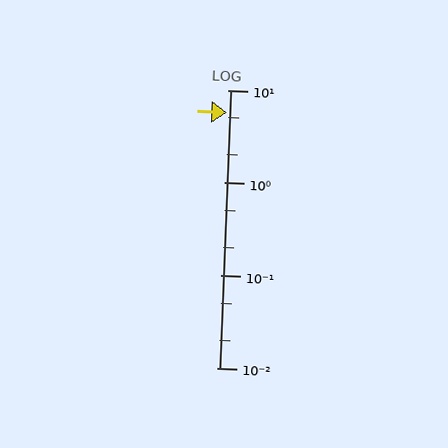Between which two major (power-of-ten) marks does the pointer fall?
The pointer is between 1 and 10.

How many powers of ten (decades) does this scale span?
The scale spans 3 decades, from 0.01 to 10.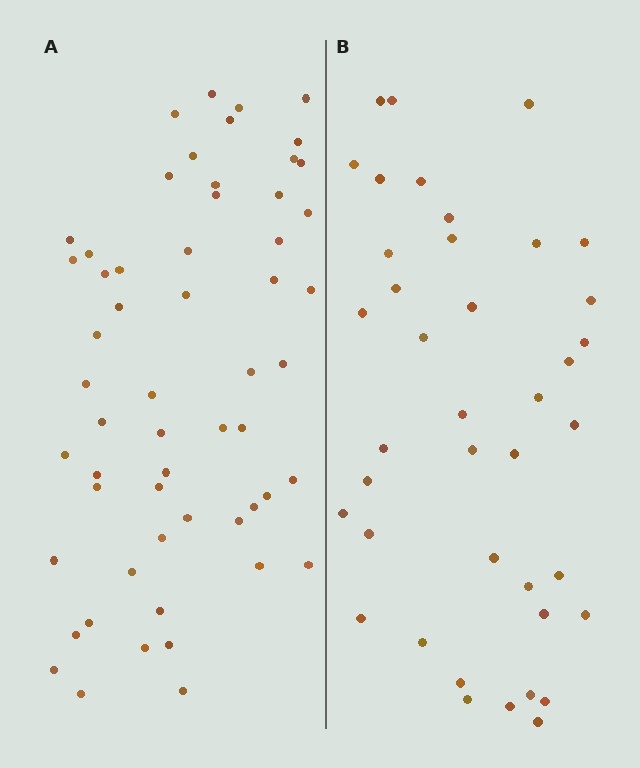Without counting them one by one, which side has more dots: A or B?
Region A (the left region) has more dots.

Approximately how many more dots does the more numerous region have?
Region A has approximately 15 more dots than region B.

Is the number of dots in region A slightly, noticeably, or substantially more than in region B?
Region A has noticeably more, but not dramatically so. The ratio is roughly 1.4 to 1.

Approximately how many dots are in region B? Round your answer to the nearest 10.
About 40 dots.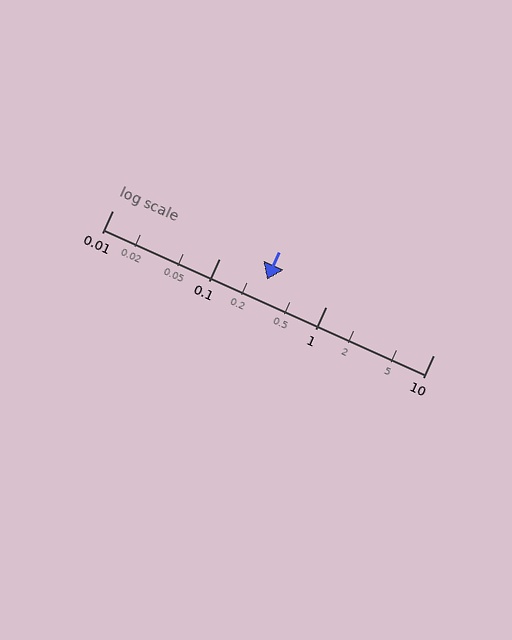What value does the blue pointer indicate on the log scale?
The pointer indicates approximately 0.28.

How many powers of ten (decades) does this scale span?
The scale spans 3 decades, from 0.01 to 10.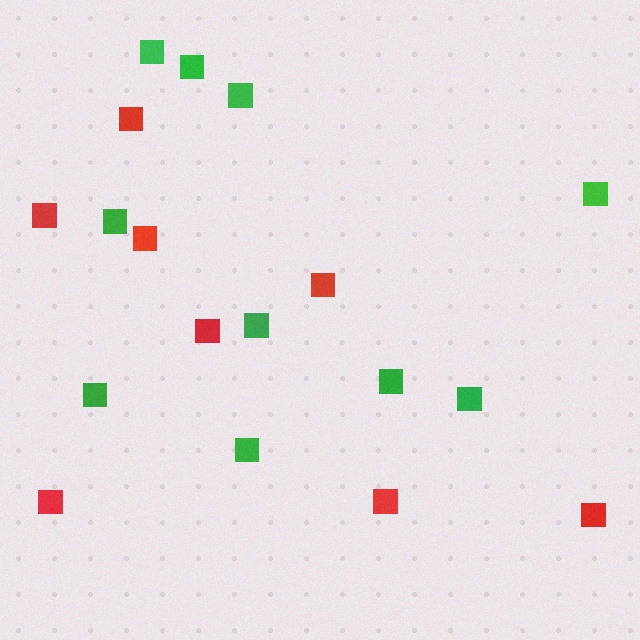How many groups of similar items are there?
There are 2 groups: one group of green squares (10) and one group of red squares (8).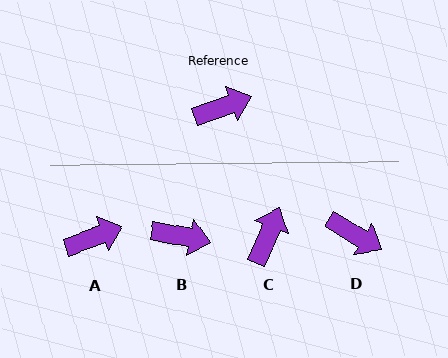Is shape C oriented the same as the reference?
No, it is off by about 47 degrees.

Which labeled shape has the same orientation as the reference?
A.